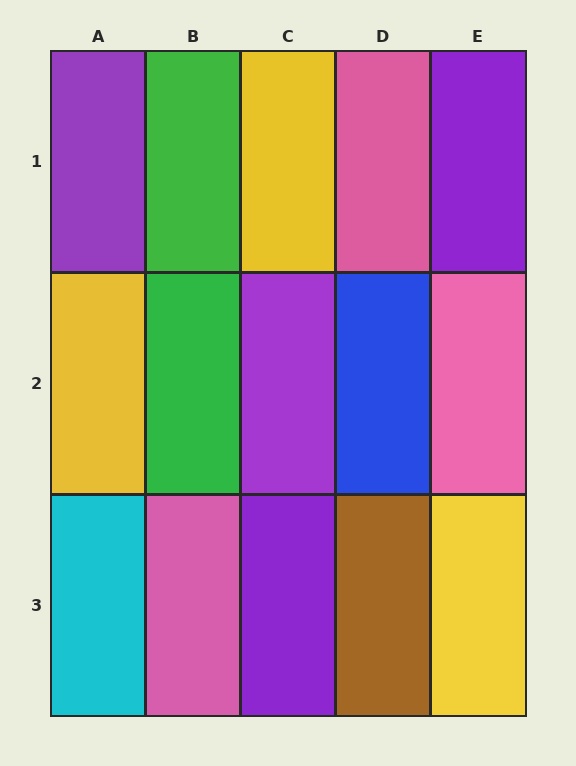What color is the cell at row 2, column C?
Purple.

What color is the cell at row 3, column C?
Purple.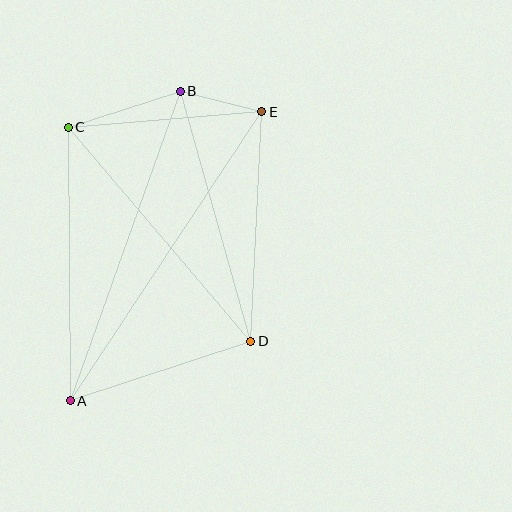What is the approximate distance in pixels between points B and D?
The distance between B and D is approximately 260 pixels.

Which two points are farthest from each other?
Points A and E are farthest from each other.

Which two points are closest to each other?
Points B and E are closest to each other.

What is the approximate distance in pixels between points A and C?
The distance between A and C is approximately 274 pixels.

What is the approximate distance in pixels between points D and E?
The distance between D and E is approximately 230 pixels.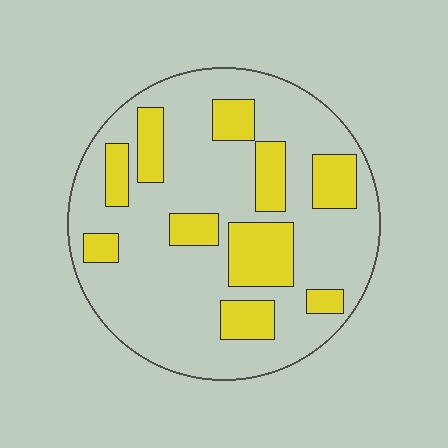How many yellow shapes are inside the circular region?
10.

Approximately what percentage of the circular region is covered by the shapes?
Approximately 25%.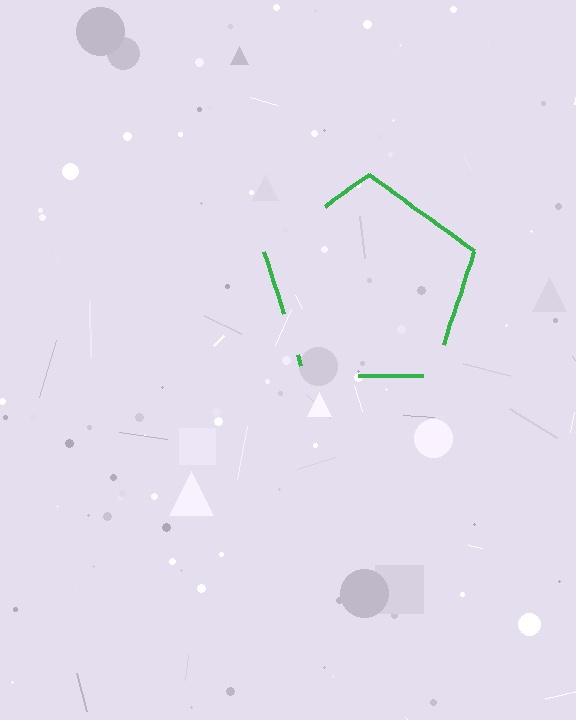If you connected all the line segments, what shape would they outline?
They would outline a pentagon.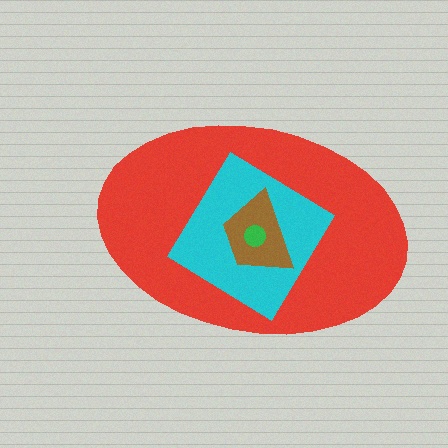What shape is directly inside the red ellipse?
The cyan diamond.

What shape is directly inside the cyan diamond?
The brown trapezoid.